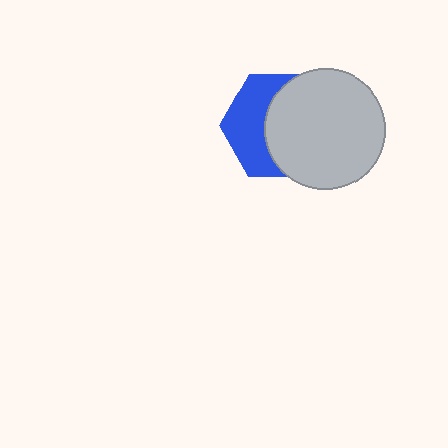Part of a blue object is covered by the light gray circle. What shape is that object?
It is a hexagon.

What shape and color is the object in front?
The object in front is a light gray circle.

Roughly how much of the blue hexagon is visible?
A small part of it is visible (roughly 44%).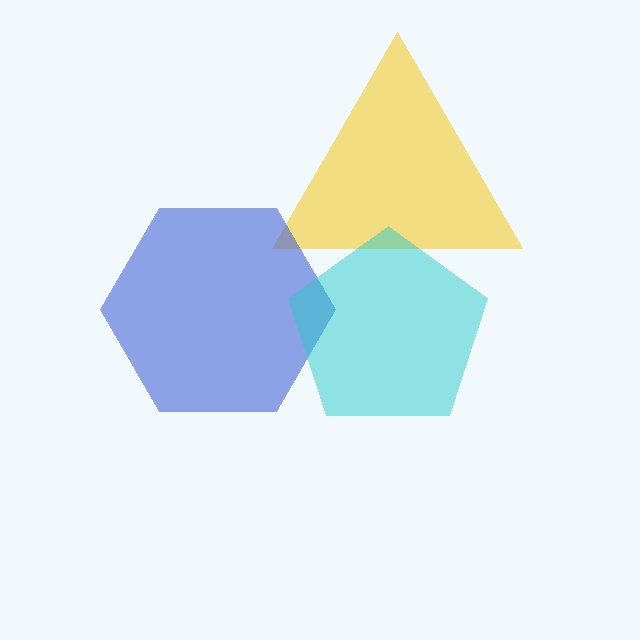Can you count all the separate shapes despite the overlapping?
Yes, there are 3 separate shapes.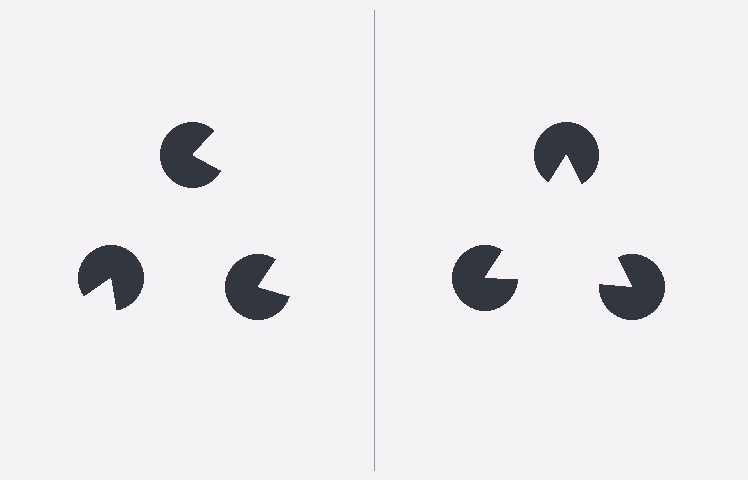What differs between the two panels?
The pac-man discs are positioned identically on both sides; only the wedge orientations differ. On the right they align to a triangle; on the left they are misaligned.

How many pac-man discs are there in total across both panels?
6 — 3 on each side.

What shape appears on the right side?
An illusory triangle.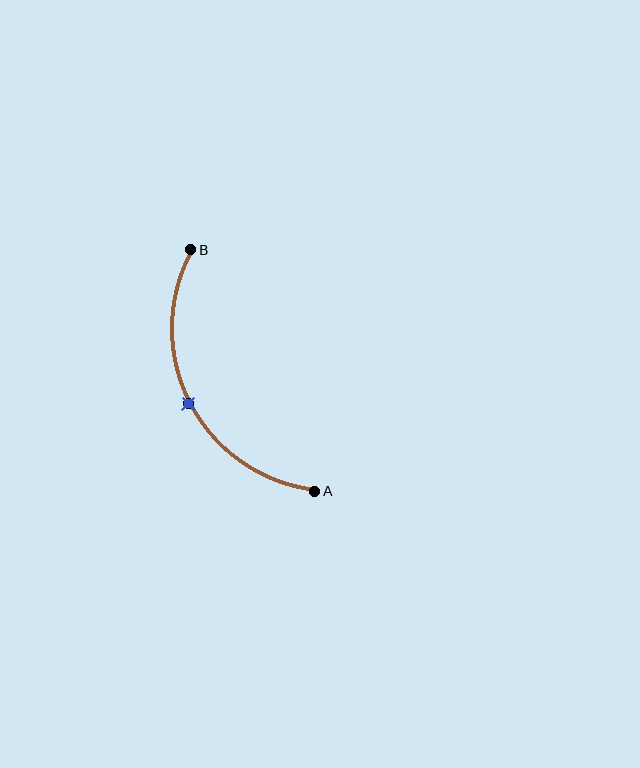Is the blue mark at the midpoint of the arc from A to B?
Yes. The blue mark lies on the arc at equal arc-length from both A and B — it is the arc midpoint.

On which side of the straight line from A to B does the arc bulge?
The arc bulges to the left of the straight line connecting A and B.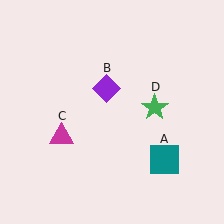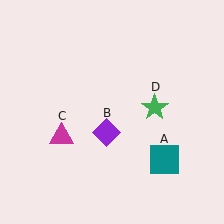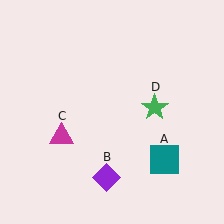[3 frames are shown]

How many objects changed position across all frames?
1 object changed position: purple diamond (object B).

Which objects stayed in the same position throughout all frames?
Teal square (object A) and magenta triangle (object C) and green star (object D) remained stationary.